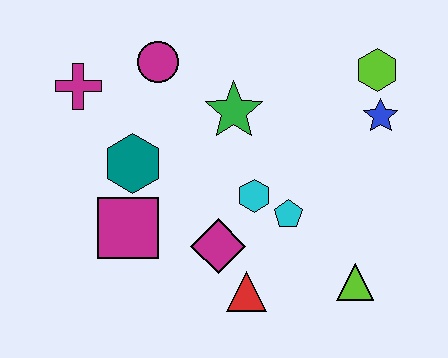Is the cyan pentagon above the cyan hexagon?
No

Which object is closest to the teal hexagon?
The magenta square is closest to the teal hexagon.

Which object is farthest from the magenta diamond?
The lime hexagon is farthest from the magenta diamond.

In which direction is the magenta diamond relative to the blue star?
The magenta diamond is to the left of the blue star.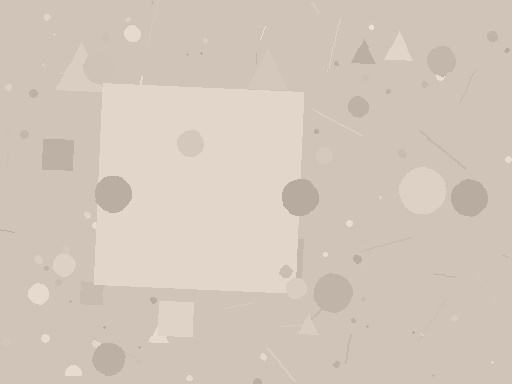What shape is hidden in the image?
A square is hidden in the image.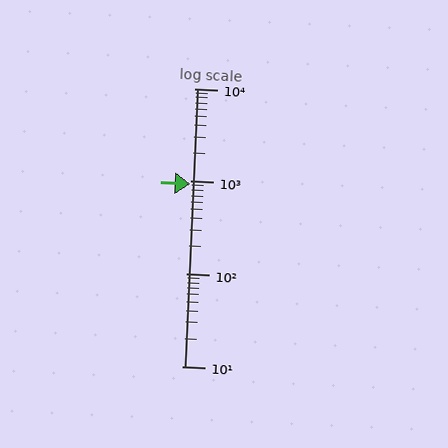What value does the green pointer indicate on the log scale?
The pointer indicates approximately 930.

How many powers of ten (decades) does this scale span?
The scale spans 3 decades, from 10 to 10000.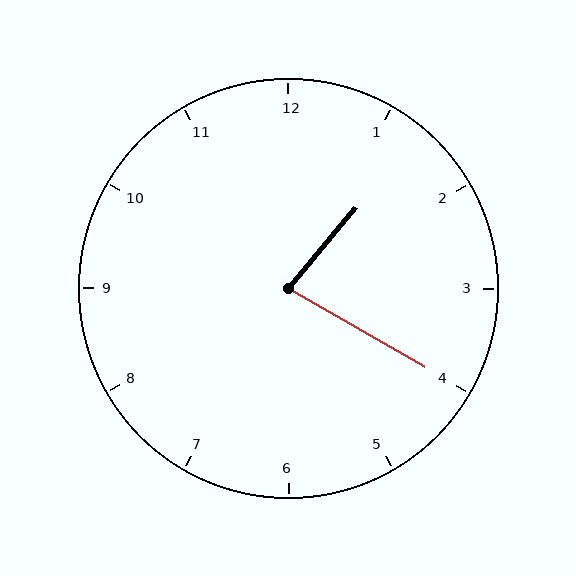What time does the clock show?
1:20.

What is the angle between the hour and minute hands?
Approximately 80 degrees.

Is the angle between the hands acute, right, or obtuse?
It is acute.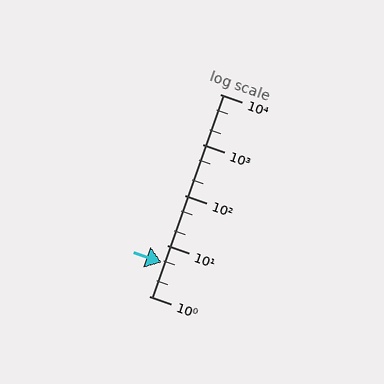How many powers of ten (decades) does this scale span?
The scale spans 4 decades, from 1 to 10000.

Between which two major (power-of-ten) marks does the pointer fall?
The pointer is between 1 and 10.